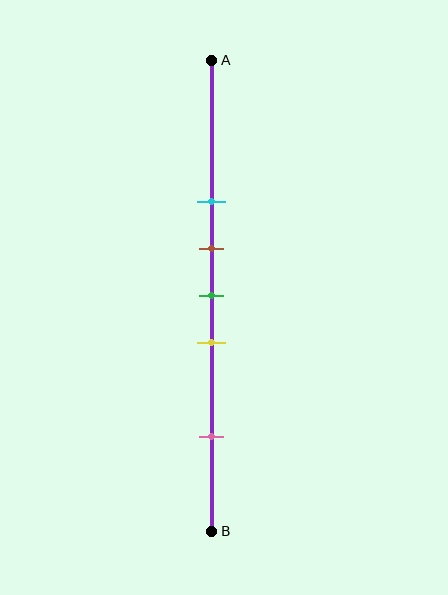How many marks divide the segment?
There are 5 marks dividing the segment.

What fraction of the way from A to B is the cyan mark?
The cyan mark is approximately 30% (0.3) of the way from A to B.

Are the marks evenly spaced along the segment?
No, the marks are not evenly spaced.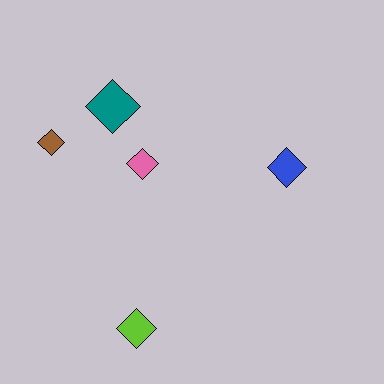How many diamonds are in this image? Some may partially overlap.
There are 5 diamonds.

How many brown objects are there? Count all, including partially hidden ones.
There is 1 brown object.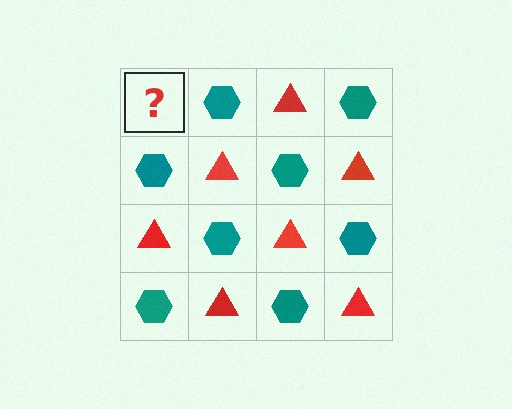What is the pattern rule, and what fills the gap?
The rule is that it alternates red triangle and teal hexagon in a checkerboard pattern. The gap should be filled with a red triangle.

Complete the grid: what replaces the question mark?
The question mark should be replaced with a red triangle.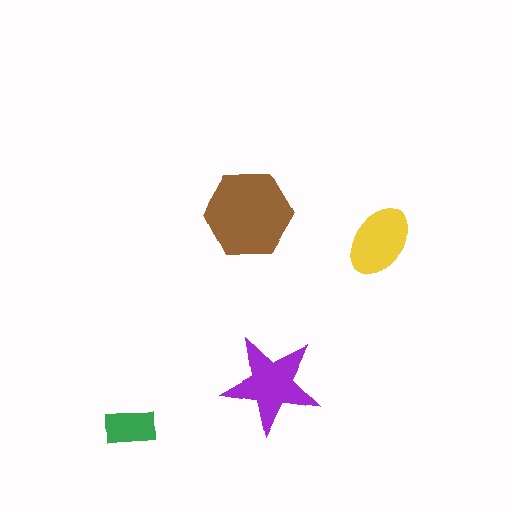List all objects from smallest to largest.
The green rectangle, the yellow ellipse, the purple star, the brown hexagon.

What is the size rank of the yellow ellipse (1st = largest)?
3rd.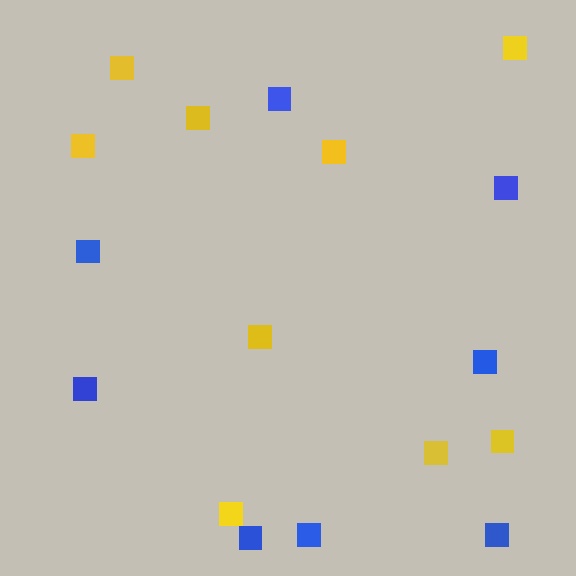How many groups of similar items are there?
There are 2 groups: one group of blue squares (8) and one group of yellow squares (9).